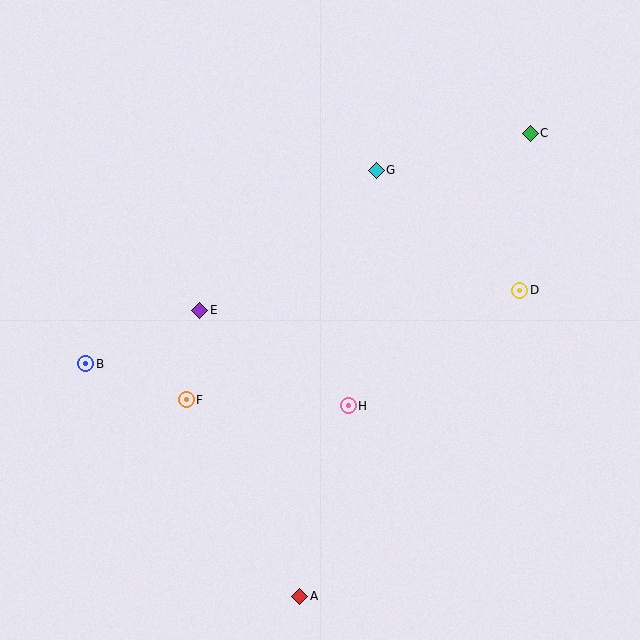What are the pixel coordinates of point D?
Point D is at (520, 290).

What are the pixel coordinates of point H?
Point H is at (348, 406).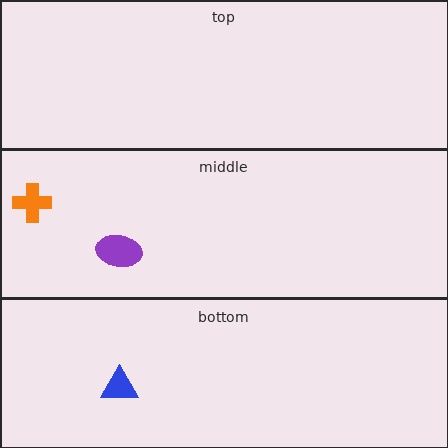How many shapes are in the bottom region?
1.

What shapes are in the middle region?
The purple ellipse, the orange cross.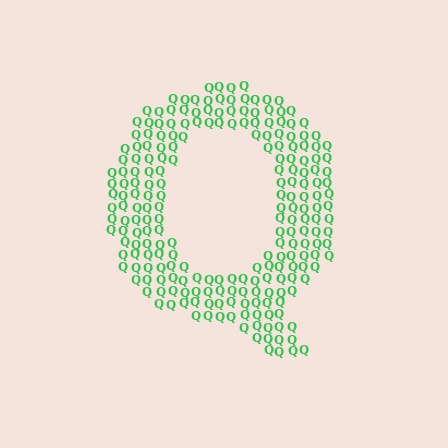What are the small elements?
The small elements are letter Q's.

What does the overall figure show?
The overall figure shows the letter Q.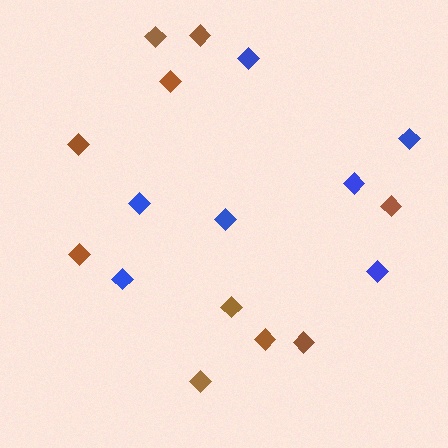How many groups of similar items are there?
There are 2 groups: one group of blue diamonds (7) and one group of brown diamonds (10).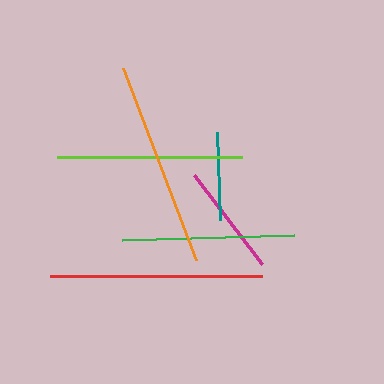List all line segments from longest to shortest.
From longest to shortest: red, orange, lime, green, magenta, teal.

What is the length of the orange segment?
The orange segment is approximately 205 pixels long.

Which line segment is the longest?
The red line is the longest at approximately 211 pixels.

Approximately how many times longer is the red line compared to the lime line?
The red line is approximately 1.1 times the length of the lime line.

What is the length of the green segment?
The green segment is approximately 172 pixels long.